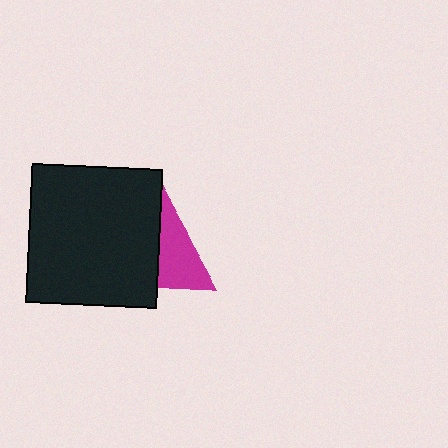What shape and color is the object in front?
The object in front is a black rectangle.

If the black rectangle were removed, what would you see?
You would see the complete magenta triangle.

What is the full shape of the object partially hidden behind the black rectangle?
The partially hidden object is a magenta triangle.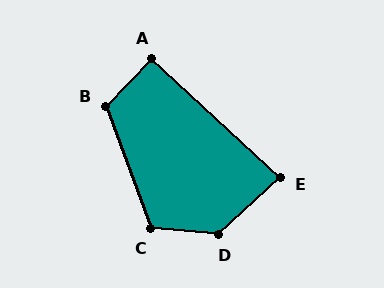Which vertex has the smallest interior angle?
E, at approximately 85 degrees.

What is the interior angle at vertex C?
Approximately 115 degrees (obtuse).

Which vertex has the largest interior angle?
D, at approximately 132 degrees.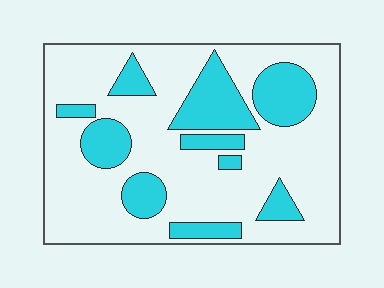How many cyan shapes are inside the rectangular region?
10.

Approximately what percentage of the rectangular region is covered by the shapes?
Approximately 25%.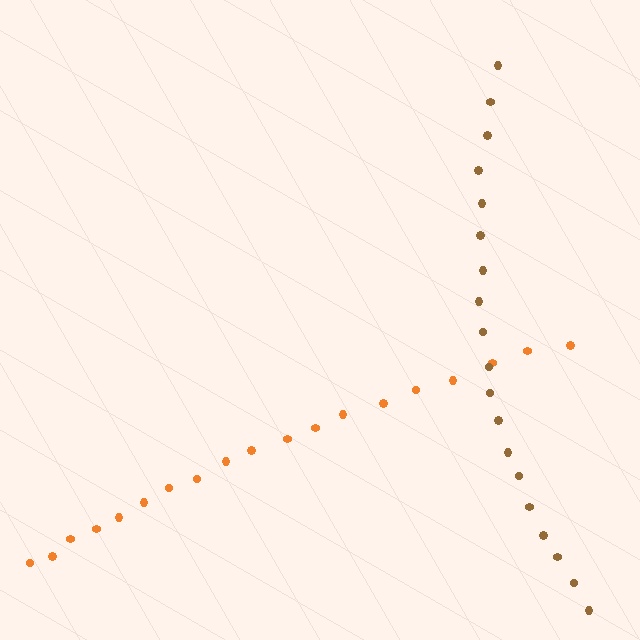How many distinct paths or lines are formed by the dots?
There are 2 distinct paths.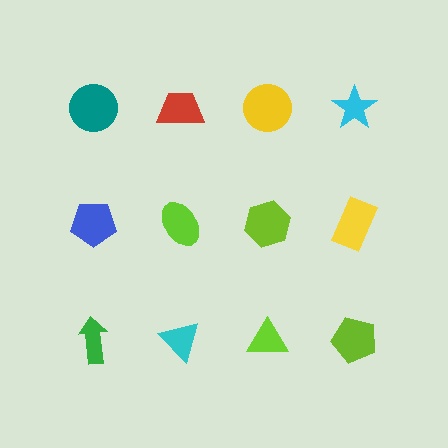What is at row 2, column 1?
A blue pentagon.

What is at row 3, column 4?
A lime pentagon.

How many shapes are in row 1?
4 shapes.